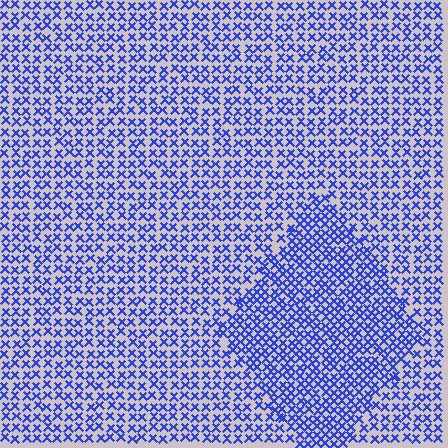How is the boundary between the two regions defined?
The boundary is defined by a change in element density (approximately 1.6x ratio). All elements are the same color, size, and shape.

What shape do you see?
I see a diamond.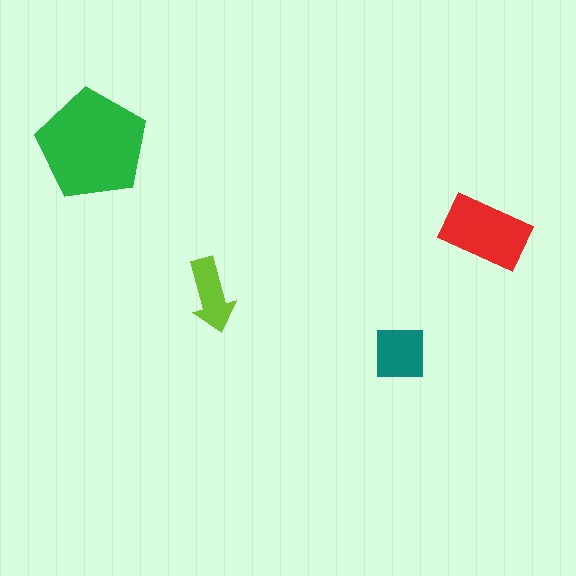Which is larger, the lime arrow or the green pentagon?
The green pentagon.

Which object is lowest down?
The teal square is bottommost.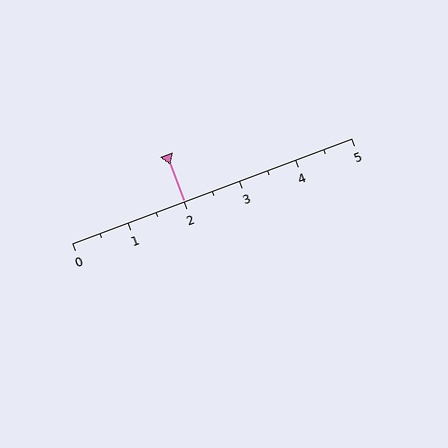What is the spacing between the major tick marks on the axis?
The major ticks are spaced 1 apart.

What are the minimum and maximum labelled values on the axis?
The axis runs from 0 to 5.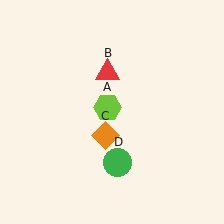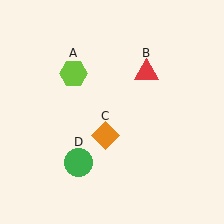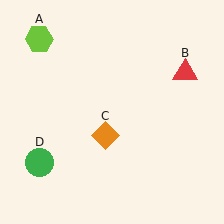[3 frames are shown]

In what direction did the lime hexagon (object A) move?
The lime hexagon (object A) moved up and to the left.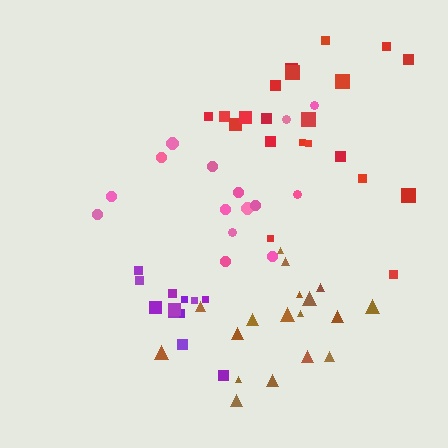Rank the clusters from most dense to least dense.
purple, brown, red, pink.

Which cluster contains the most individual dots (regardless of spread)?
Red (21).